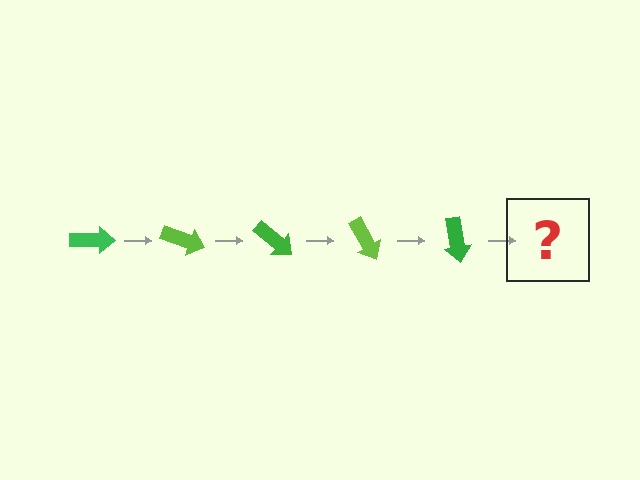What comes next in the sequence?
The next element should be a lime arrow, rotated 100 degrees from the start.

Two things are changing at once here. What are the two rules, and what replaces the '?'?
The two rules are that it rotates 20 degrees each step and the color cycles through green and lime. The '?' should be a lime arrow, rotated 100 degrees from the start.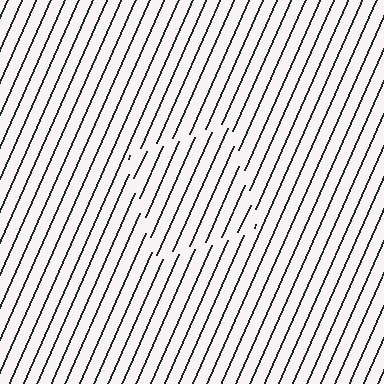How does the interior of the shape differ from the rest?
The interior of the shape contains the same grating, shifted by half a period — the contour is defined by the phase discontinuity where line-ends from the inner and outer gratings abut.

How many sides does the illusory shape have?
4 sides — the line-ends trace a square.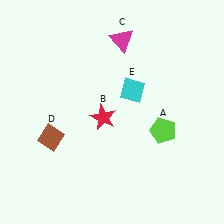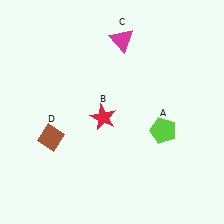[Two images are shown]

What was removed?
The cyan diamond (E) was removed in Image 2.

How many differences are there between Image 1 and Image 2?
There is 1 difference between the two images.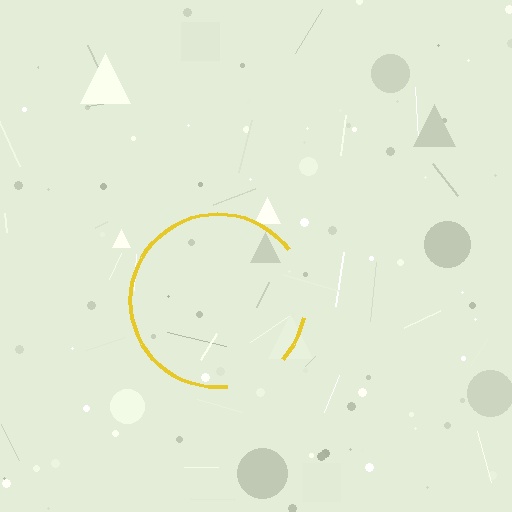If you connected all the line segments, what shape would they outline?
They would outline a circle.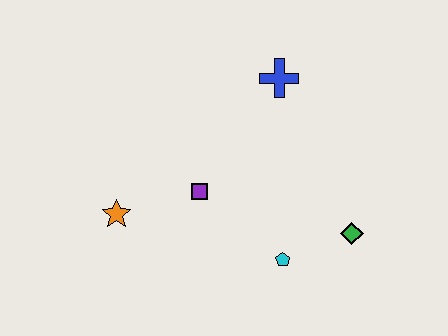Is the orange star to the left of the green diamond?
Yes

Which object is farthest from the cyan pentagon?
The blue cross is farthest from the cyan pentagon.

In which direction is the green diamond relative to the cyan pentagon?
The green diamond is to the right of the cyan pentagon.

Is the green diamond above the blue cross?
No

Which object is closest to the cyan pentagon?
The green diamond is closest to the cyan pentagon.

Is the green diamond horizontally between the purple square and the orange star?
No